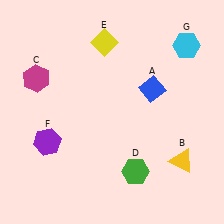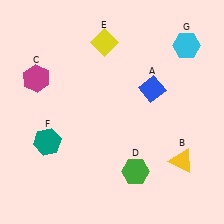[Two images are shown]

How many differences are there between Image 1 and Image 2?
There is 1 difference between the two images.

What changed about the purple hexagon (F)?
In Image 1, F is purple. In Image 2, it changed to teal.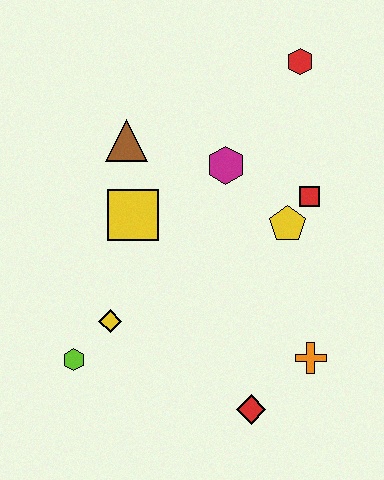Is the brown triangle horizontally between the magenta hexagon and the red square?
No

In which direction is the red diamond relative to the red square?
The red diamond is below the red square.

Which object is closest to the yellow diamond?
The lime hexagon is closest to the yellow diamond.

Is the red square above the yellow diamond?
Yes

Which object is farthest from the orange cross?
The red hexagon is farthest from the orange cross.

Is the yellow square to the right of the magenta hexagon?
No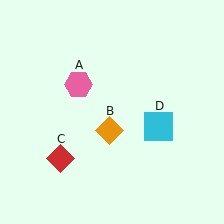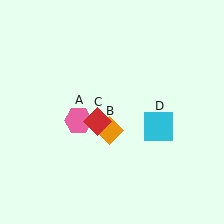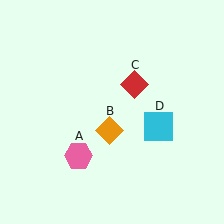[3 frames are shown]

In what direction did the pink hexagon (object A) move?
The pink hexagon (object A) moved down.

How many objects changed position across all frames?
2 objects changed position: pink hexagon (object A), red diamond (object C).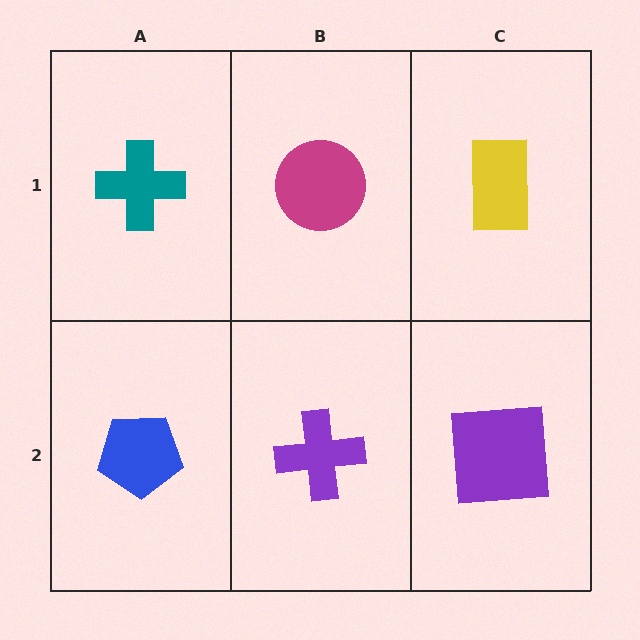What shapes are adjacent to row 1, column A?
A blue pentagon (row 2, column A), a magenta circle (row 1, column B).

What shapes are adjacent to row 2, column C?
A yellow rectangle (row 1, column C), a purple cross (row 2, column B).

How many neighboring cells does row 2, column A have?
2.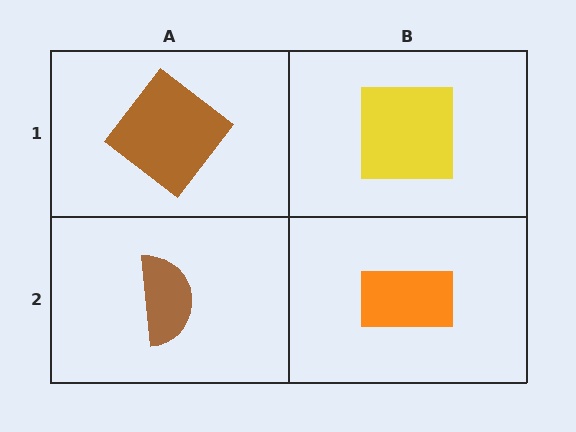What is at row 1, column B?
A yellow square.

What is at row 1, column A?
A brown diamond.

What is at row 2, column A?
A brown semicircle.